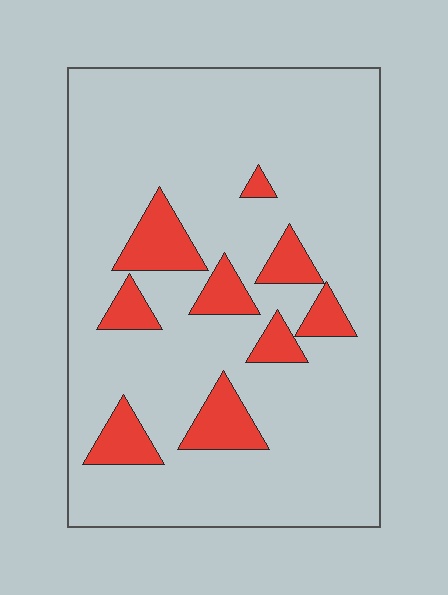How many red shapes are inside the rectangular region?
9.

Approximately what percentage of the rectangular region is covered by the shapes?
Approximately 15%.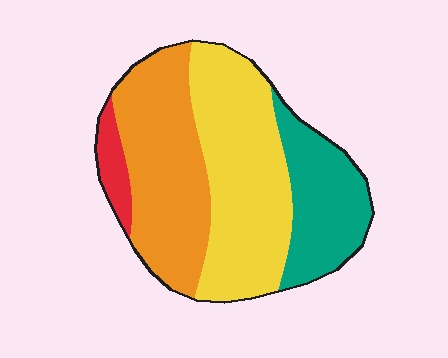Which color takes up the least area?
Red, at roughly 5%.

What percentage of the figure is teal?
Teal takes up about one fifth (1/5) of the figure.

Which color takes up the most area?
Yellow, at roughly 40%.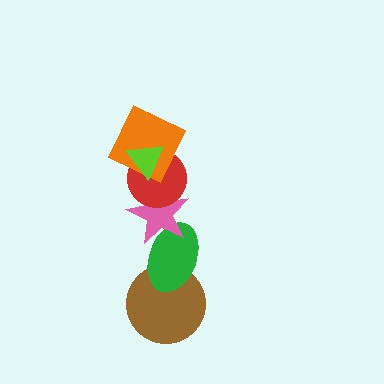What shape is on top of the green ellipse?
The pink star is on top of the green ellipse.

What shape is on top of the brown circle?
The green ellipse is on top of the brown circle.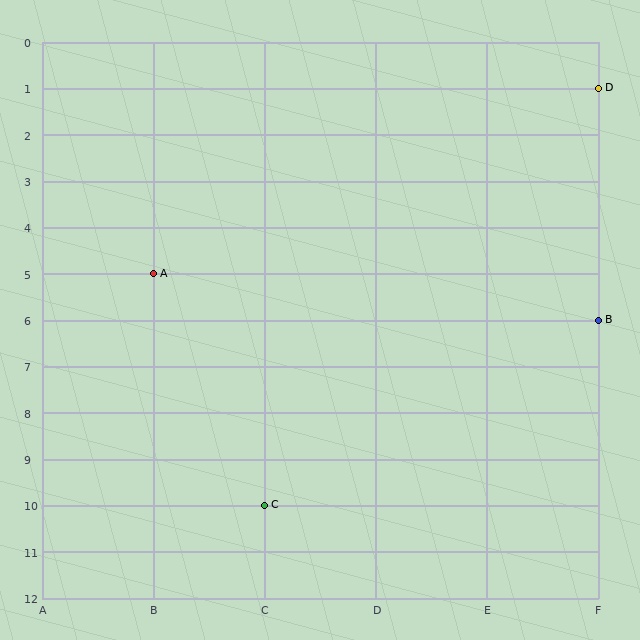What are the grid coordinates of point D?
Point D is at grid coordinates (F, 1).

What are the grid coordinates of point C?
Point C is at grid coordinates (C, 10).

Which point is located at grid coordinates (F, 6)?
Point B is at (F, 6).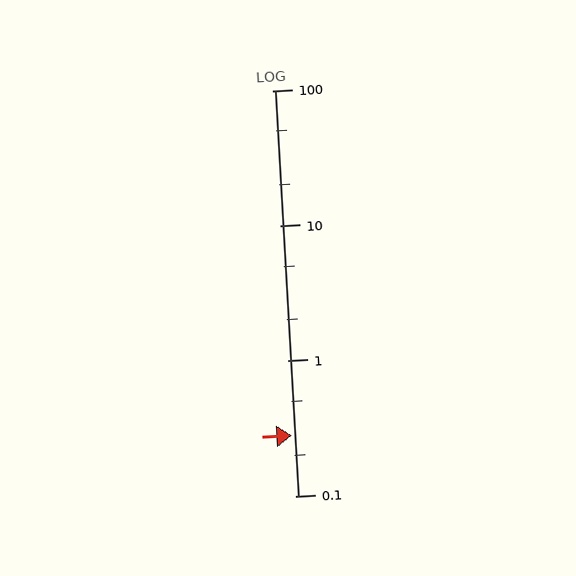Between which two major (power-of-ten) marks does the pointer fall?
The pointer is between 0.1 and 1.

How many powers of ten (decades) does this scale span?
The scale spans 3 decades, from 0.1 to 100.